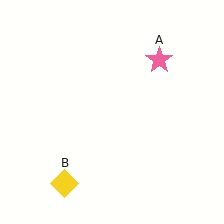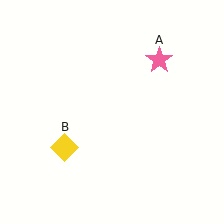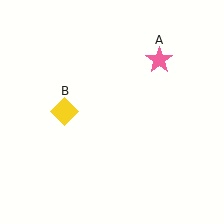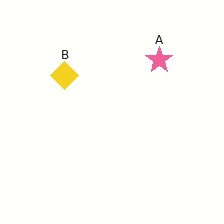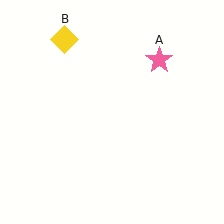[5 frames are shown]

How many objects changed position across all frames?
1 object changed position: yellow diamond (object B).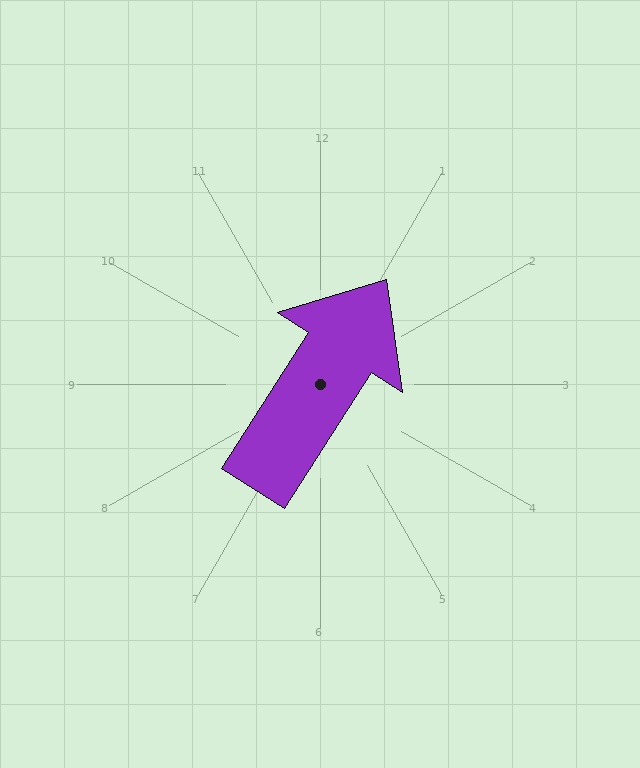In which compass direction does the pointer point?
Northeast.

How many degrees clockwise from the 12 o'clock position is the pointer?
Approximately 33 degrees.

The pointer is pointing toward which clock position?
Roughly 1 o'clock.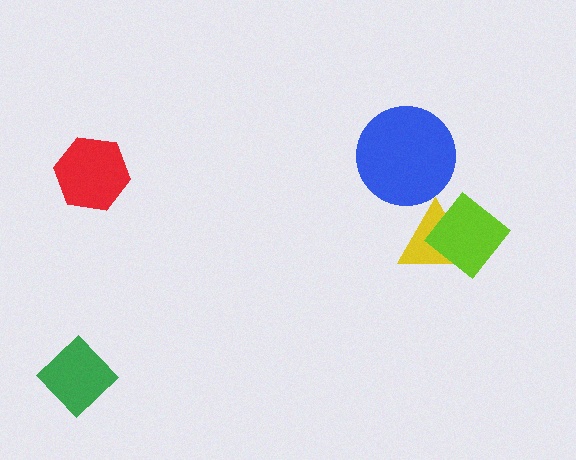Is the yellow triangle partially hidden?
Yes, it is partially covered by another shape.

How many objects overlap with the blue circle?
0 objects overlap with the blue circle.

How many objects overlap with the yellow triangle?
1 object overlaps with the yellow triangle.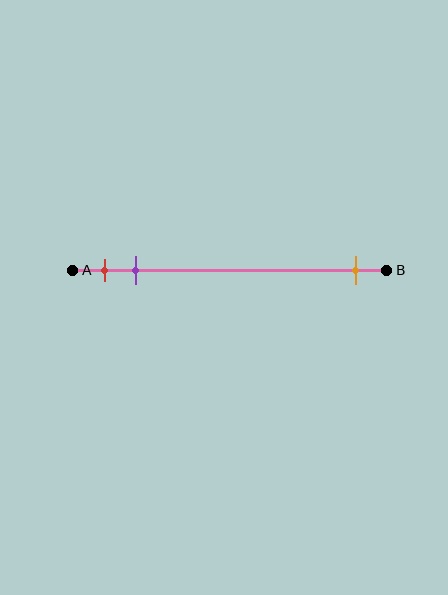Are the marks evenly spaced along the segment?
No, the marks are not evenly spaced.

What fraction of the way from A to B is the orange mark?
The orange mark is approximately 90% (0.9) of the way from A to B.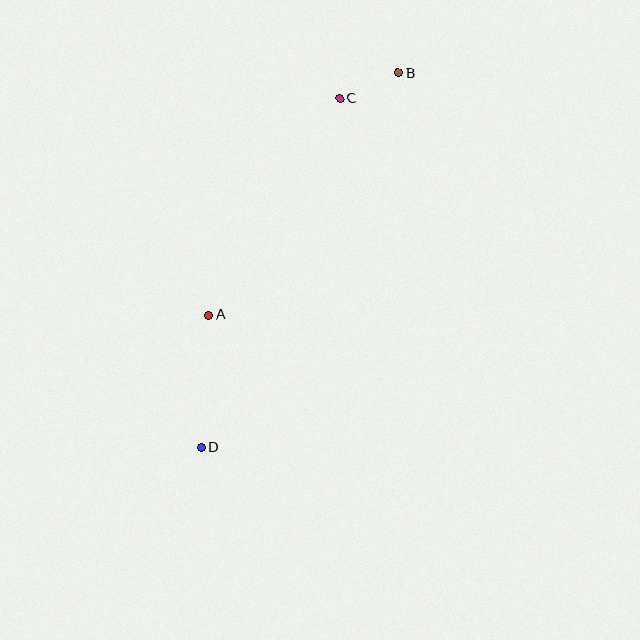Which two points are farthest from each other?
Points B and D are farthest from each other.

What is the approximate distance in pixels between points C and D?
The distance between C and D is approximately 375 pixels.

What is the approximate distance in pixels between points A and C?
The distance between A and C is approximately 253 pixels.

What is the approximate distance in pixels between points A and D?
The distance between A and D is approximately 133 pixels.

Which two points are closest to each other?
Points B and C are closest to each other.